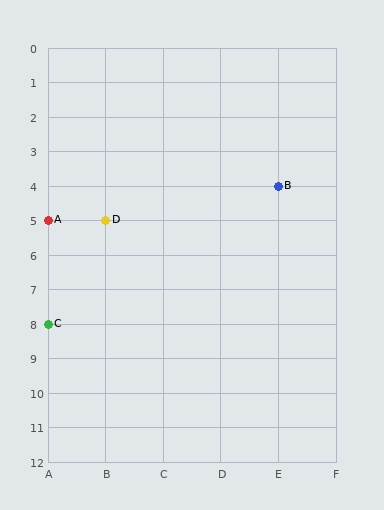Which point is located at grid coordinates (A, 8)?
Point C is at (A, 8).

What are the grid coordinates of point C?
Point C is at grid coordinates (A, 8).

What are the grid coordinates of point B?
Point B is at grid coordinates (E, 4).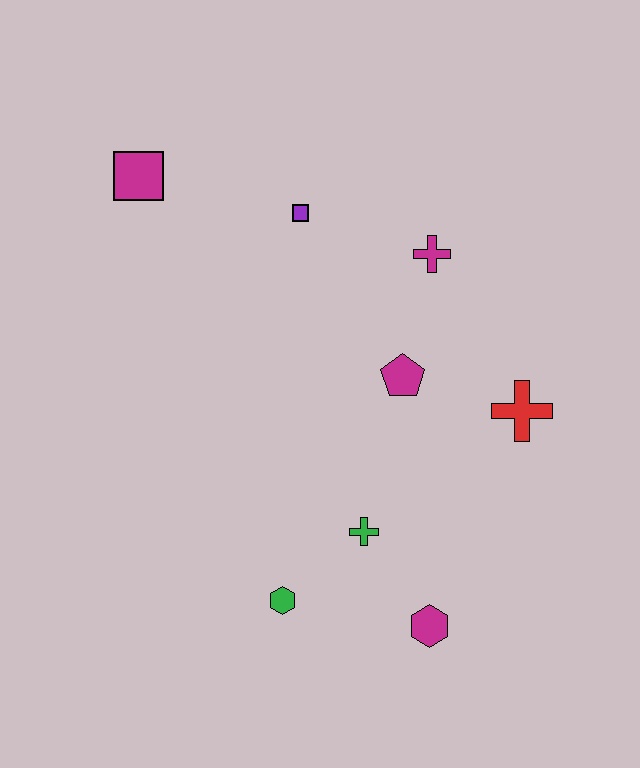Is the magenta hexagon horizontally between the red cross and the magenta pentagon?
Yes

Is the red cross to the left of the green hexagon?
No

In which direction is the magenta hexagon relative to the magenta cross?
The magenta hexagon is below the magenta cross.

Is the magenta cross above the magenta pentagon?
Yes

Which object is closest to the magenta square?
The purple square is closest to the magenta square.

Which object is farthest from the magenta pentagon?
The magenta square is farthest from the magenta pentagon.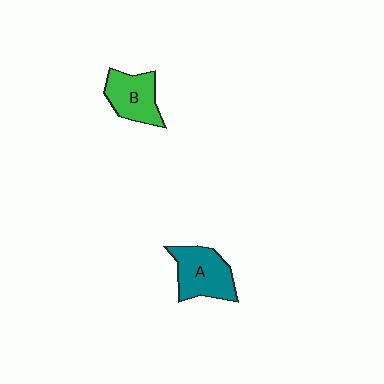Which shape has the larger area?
Shape A (teal).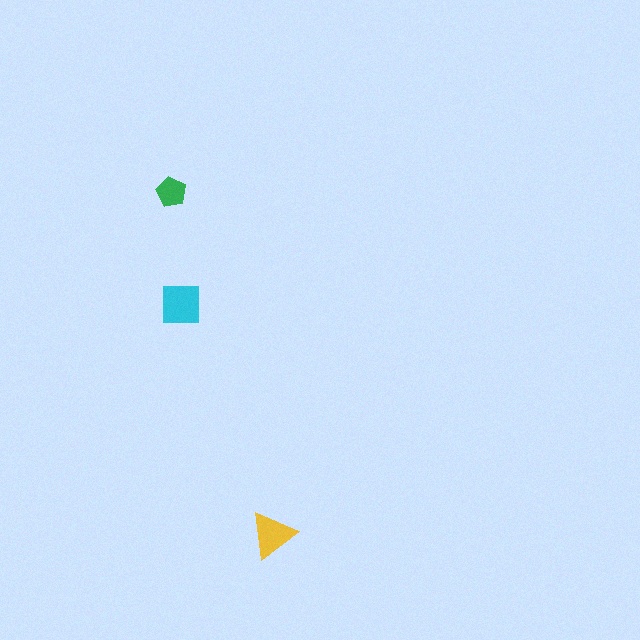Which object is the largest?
The cyan square.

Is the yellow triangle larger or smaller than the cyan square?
Smaller.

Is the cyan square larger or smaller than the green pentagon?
Larger.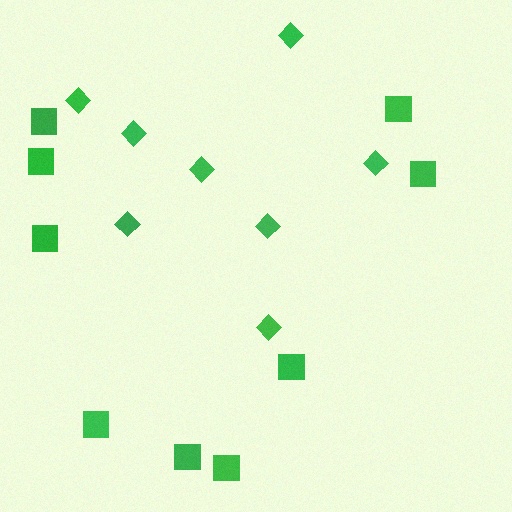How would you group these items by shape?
There are 2 groups: one group of squares (9) and one group of diamonds (8).